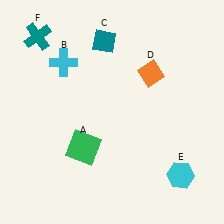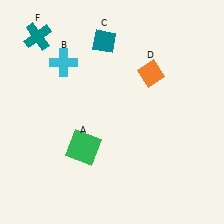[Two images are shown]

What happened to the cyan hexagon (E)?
The cyan hexagon (E) was removed in Image 2. It was in the bottom-right area of Image 1.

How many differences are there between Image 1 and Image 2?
There is 1 difference between the two images.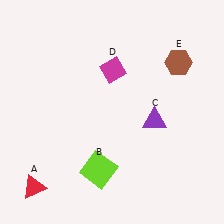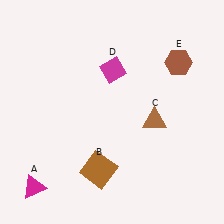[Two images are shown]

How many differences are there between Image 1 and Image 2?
There are 3 differences between the two images.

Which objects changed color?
A changed from red to magenta. B changed from lime to brown. C changed from purple to brown.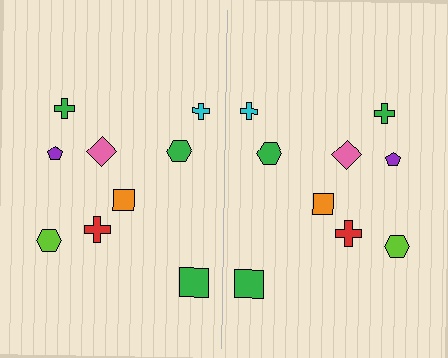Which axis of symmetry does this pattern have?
The pattern has a vertical axis of symmetry running through the center of the image.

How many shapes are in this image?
There are 18 shapes in this image.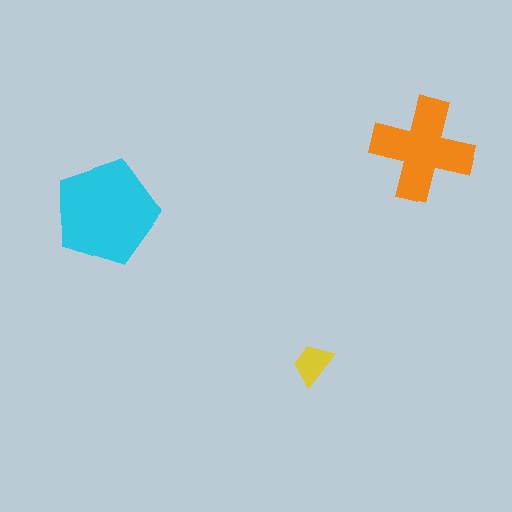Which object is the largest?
The cyan pentagon.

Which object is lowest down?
The yellow trapezoid is bottommost.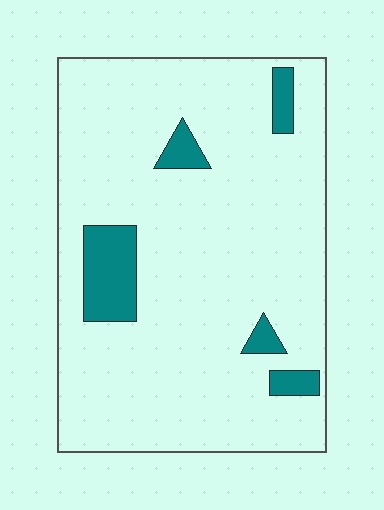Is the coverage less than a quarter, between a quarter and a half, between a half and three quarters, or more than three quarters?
Less than a quarter.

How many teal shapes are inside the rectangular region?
5.